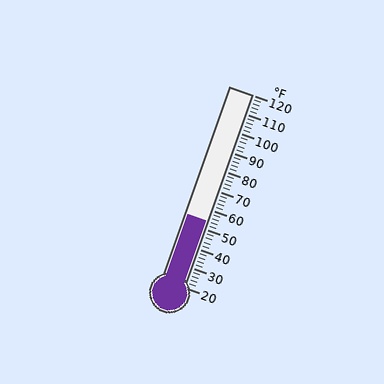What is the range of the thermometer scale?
The thermometer scale ranges from 20°F to 120°F.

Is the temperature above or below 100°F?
The temperature is below 100°F.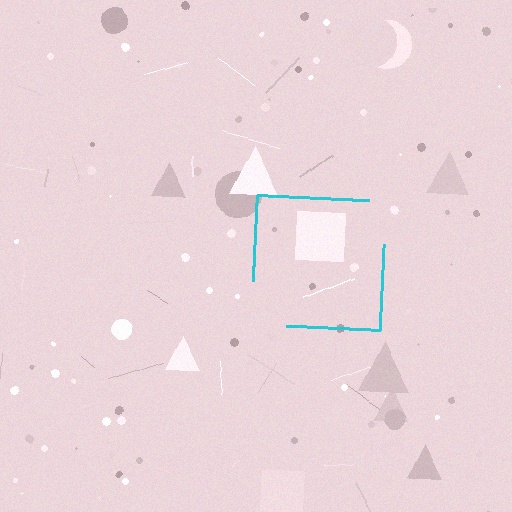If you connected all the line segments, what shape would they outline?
They would outline a square.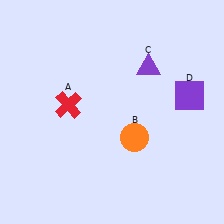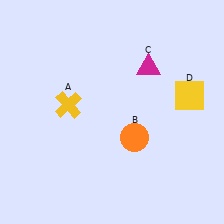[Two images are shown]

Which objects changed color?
A changed from red to yellow. C changed from purple to magenta. D changed from purple to yellow.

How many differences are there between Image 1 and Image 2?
There are 3 differences between the two images.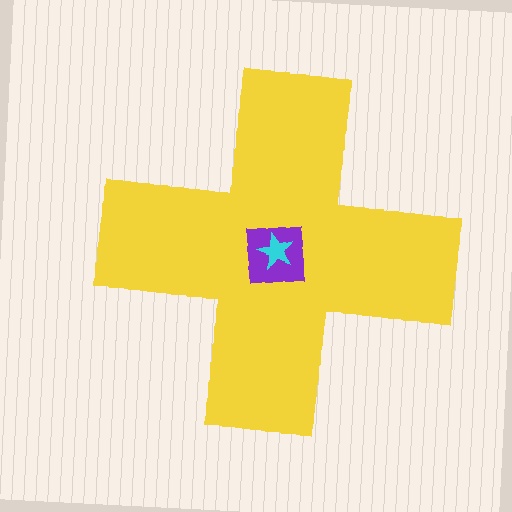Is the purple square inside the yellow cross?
Yes.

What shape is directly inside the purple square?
The cyan star.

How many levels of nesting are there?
3.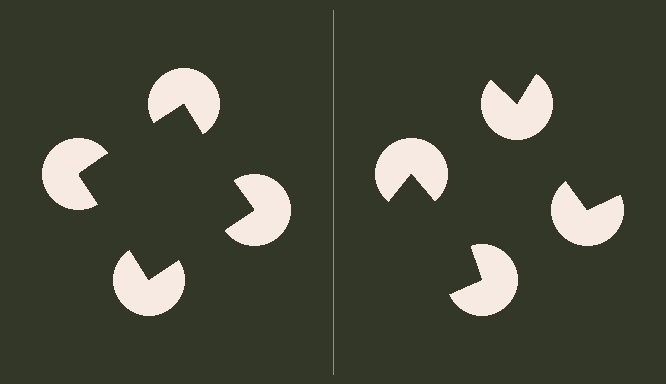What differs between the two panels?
The pac-man discs are positioned identically on both sides; only the wedge orientations differ. On the left they align to a square; on the right they are misaligned.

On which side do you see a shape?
An illusory square appears on the left side. On the right side the wedge cuts are rotated, so no coherent shape forms.